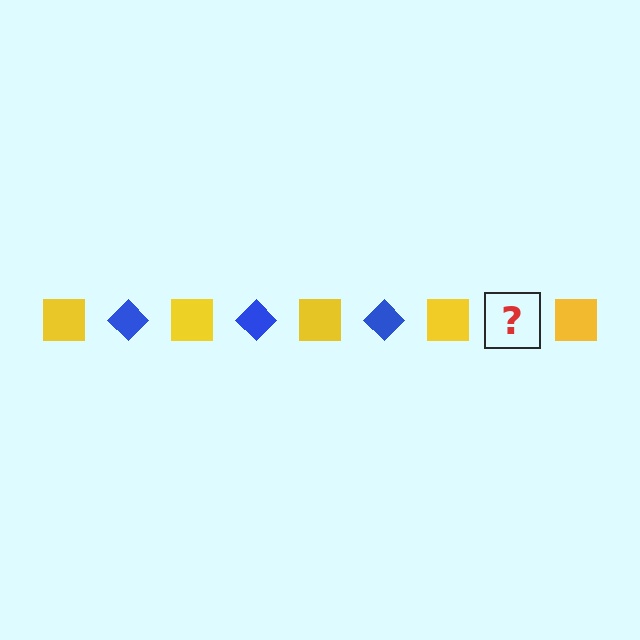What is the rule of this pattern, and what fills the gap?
The rule is that the pattern alternates between yellow square and blue diamond. The gap should be filled with a blue diamond.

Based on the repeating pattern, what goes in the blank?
The blank should be a blue diamond.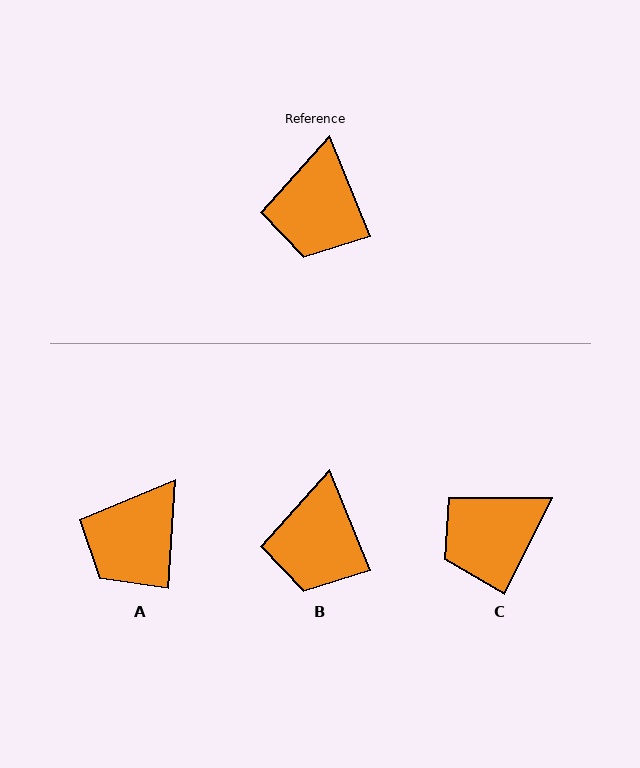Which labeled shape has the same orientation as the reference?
B.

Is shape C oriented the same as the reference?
No, it is off by about 48 degrees.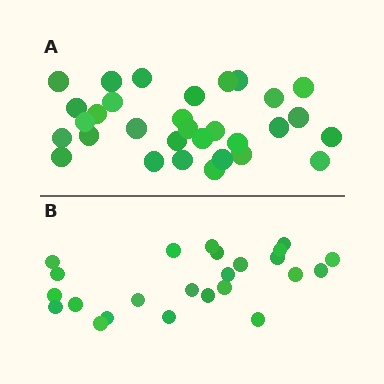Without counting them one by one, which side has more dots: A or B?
Region A (the top region) has more dots.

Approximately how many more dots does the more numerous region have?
Region A has roughly 8 or so more dots than region B.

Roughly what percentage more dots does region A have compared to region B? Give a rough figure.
About 30% more.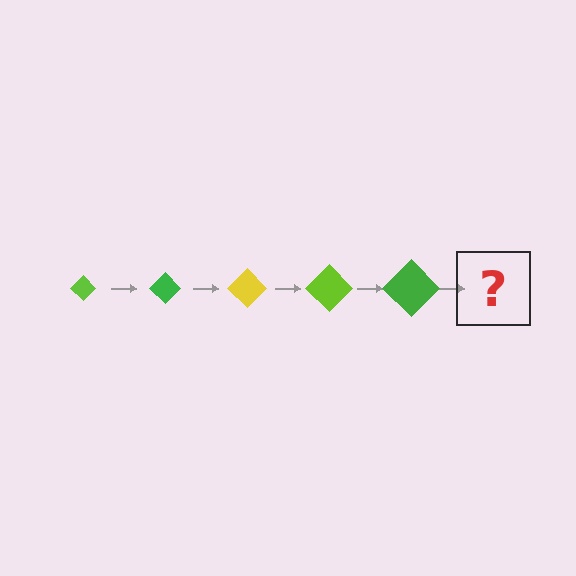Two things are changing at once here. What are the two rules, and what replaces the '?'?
The two rules are that the diamond grows larger each step and the color cycles through lime, green, and yellow. The '?' should be a yellow diamond, larger than the previous one.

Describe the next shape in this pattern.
It should be a yellow diamond, larger than the previous one.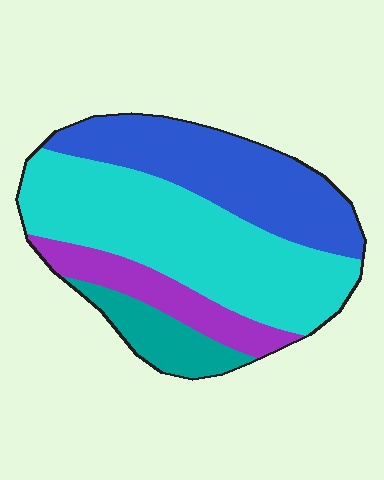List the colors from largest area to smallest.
From largest to smallest: cyan, blue, purple, teal.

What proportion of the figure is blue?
Blue takes up about one third (1/3) of the figure.